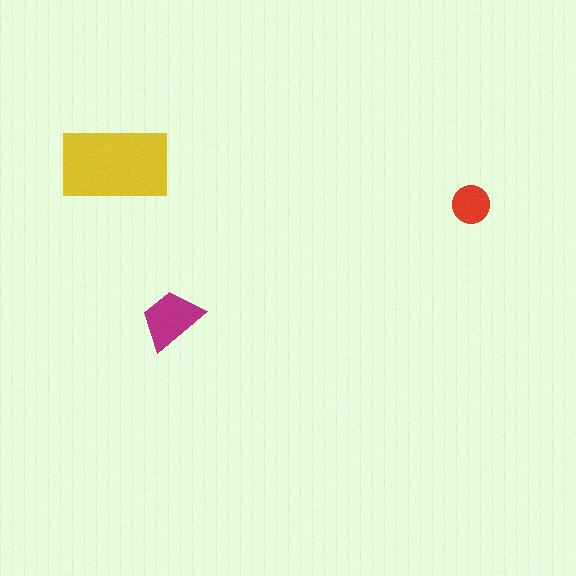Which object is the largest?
The yellow rectangle.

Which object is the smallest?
The red circle.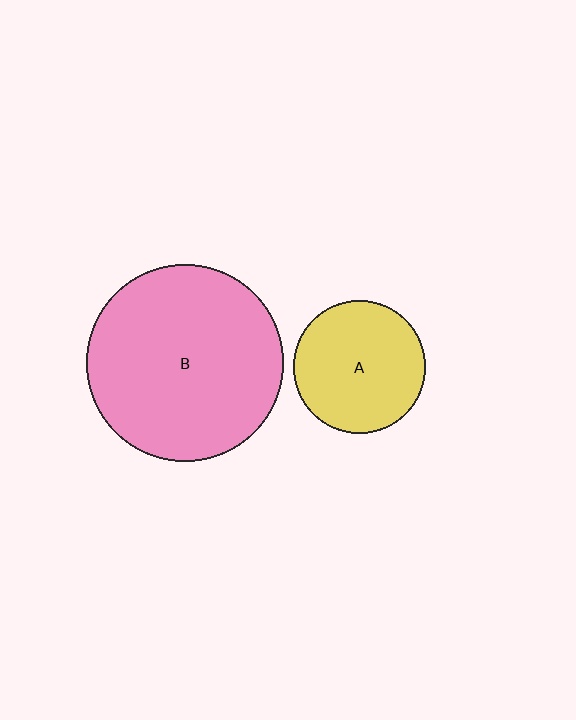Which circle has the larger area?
Circle B (pink).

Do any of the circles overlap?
No, none of the circles overlap.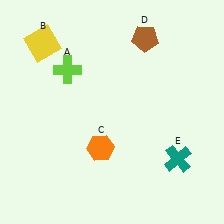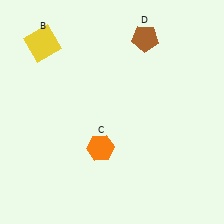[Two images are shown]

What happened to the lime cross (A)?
The lime cross (A) was removed in Image 2. It was in the top-left area of Image 1.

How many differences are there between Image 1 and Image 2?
There are 2 differences between the two images.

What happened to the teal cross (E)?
The teal cross (E) was removed in Image 2. It was in the bottom-right area of Image 1.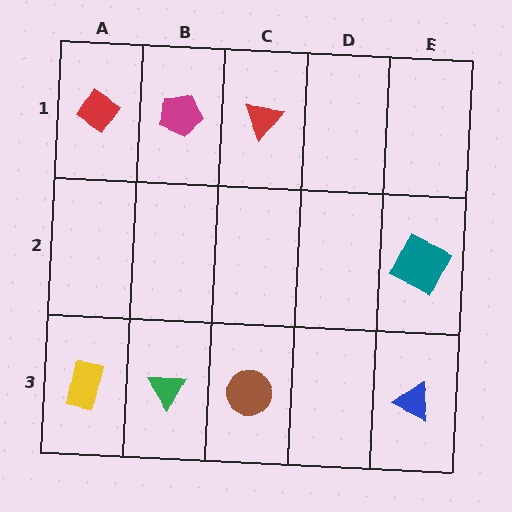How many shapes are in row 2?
1 shape.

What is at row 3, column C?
A brown circle.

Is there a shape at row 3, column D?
No, that cell is empty.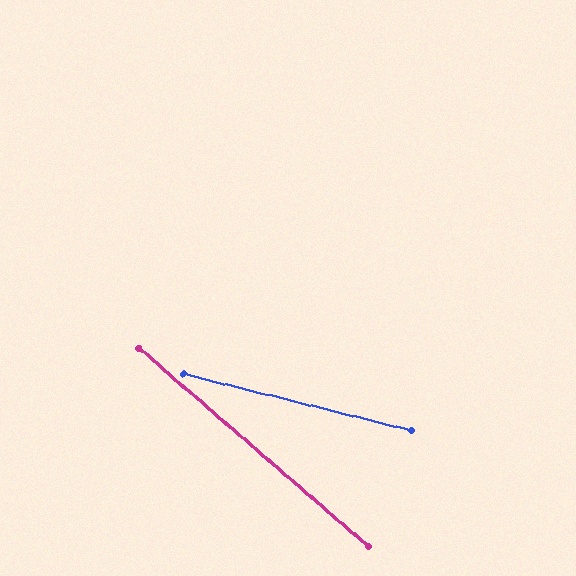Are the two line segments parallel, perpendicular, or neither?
Neither parallel nor perpendicular — they differ by about 27°.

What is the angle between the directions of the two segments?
Approximately 27 degrees.